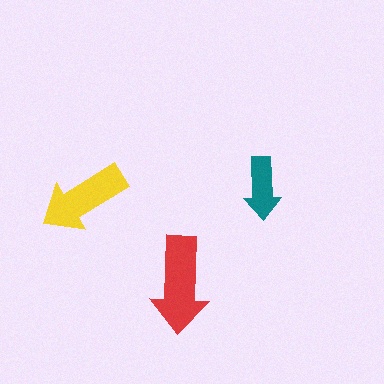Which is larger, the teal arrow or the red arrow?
The red one.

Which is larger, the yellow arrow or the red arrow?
The red one.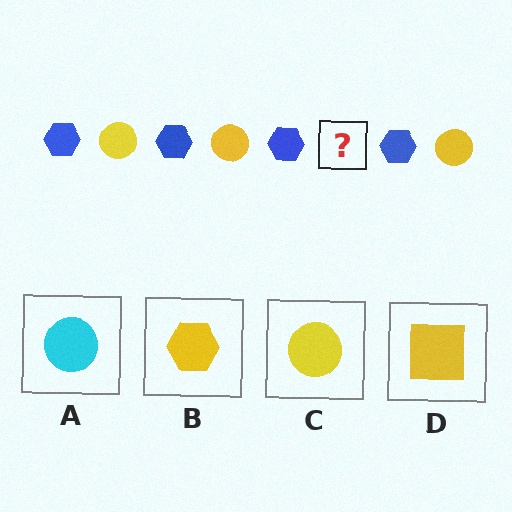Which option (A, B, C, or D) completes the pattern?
C.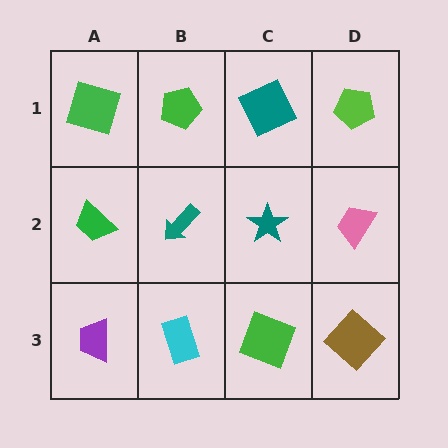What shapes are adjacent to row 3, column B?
A teal arrow (row 2, column B), a purple trapezoid (row 3, column A), a green square (row 3, column C).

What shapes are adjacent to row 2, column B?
A green pentagon (row 1, column B), a cyan rectangle (row 3, column B), a green trapezoid (row 2, column A), a teal star (row 2, column C).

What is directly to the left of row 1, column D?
A teal square.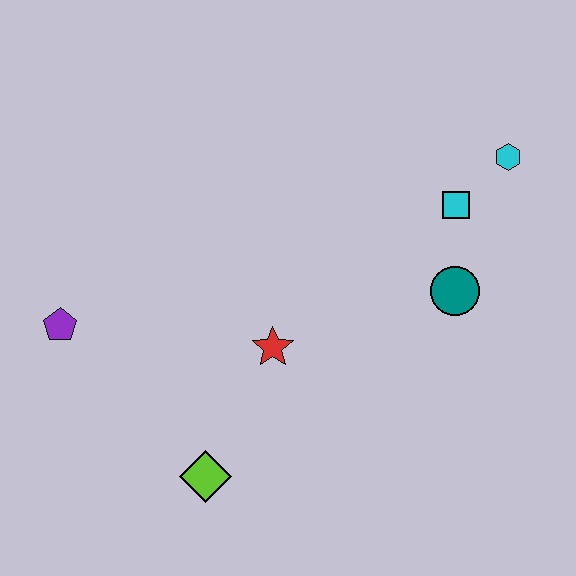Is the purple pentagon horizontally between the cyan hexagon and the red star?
No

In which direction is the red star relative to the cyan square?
The red star is to the left of the cyan square.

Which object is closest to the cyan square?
The cyan hexagon is closest to the cyan square.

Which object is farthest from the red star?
The cyan hexagon is farthest from the red star.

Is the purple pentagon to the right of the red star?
No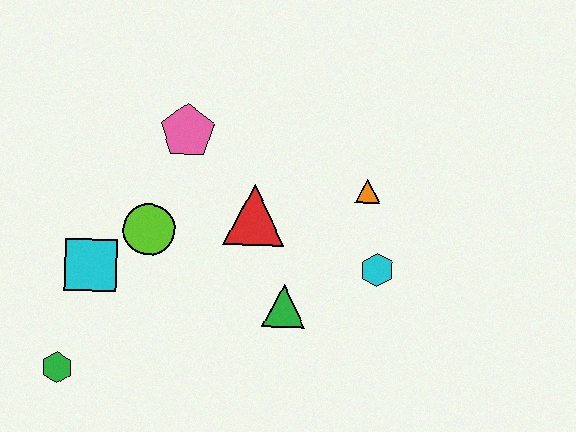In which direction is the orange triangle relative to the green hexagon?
The orange triangle is to the right of the green hexagon.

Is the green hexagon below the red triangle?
Yes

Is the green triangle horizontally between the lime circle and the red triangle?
No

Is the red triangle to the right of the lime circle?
Yes